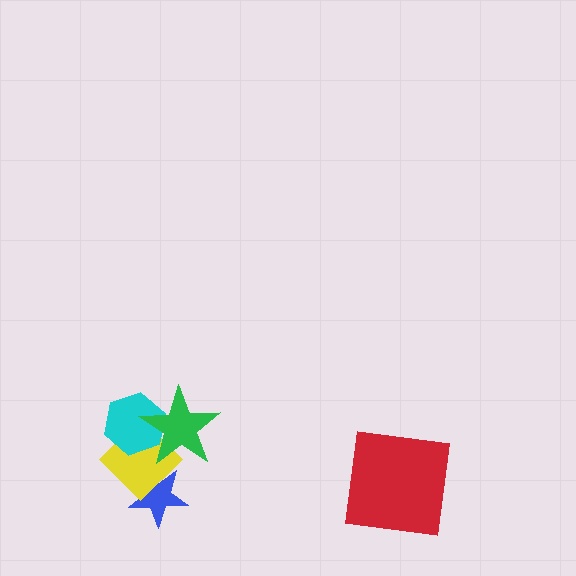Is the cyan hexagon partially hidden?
Yes, it is partially covered by another shape.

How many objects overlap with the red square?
0 objects overlap with the red square.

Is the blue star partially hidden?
Yes, it is partially covered by another shape.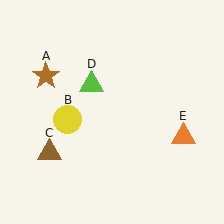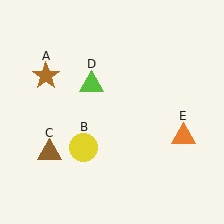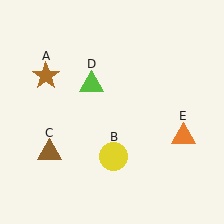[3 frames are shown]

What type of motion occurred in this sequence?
The yellow circle (object B) rotated counterclockwise around the center of the scene.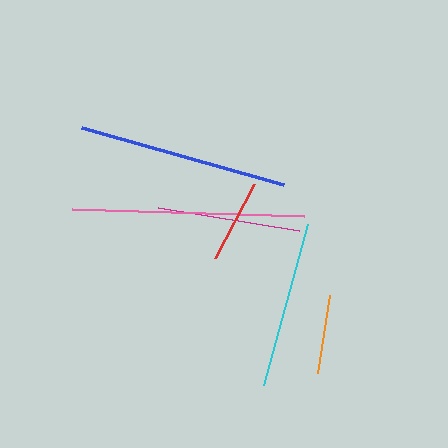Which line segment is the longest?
The pink line is the longest at approximately 232 pixels.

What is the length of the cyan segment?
The cyan segment is approximately 167 pixels long.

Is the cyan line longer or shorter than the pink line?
The pink line is longer than the cyan line.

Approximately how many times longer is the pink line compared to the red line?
The pink line is approximately 2.8 times the length of the red line.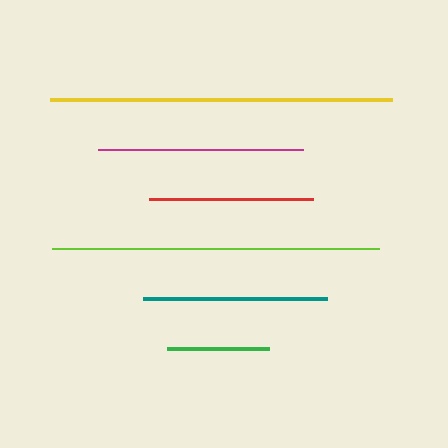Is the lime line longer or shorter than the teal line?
The lime line is longer than the teal line.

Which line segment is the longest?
The yellow line is the longest at approximately 343 pixels.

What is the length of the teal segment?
The teal segment is approximately 184 pixels long.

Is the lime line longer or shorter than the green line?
The lime line is longer than the green line.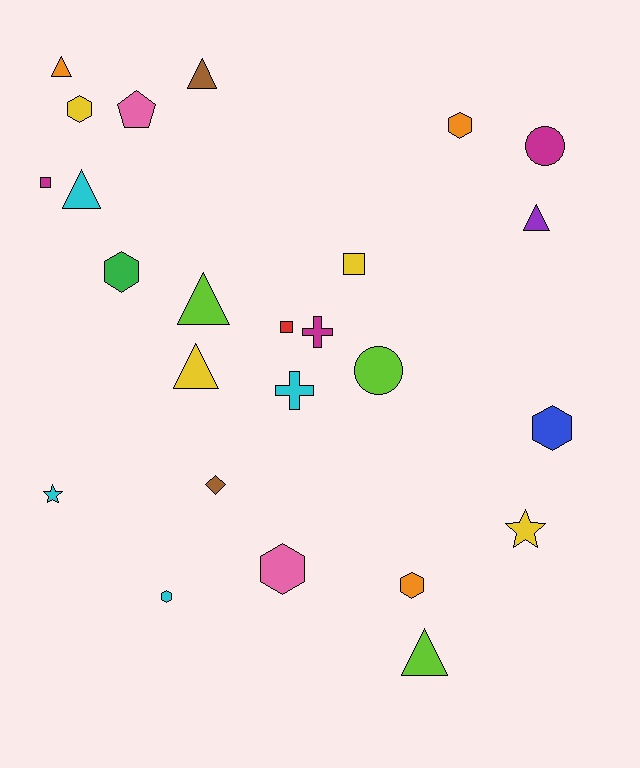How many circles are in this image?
There are 2 circles.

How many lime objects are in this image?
There are 3 lime objects.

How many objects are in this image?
There are 25 objects.